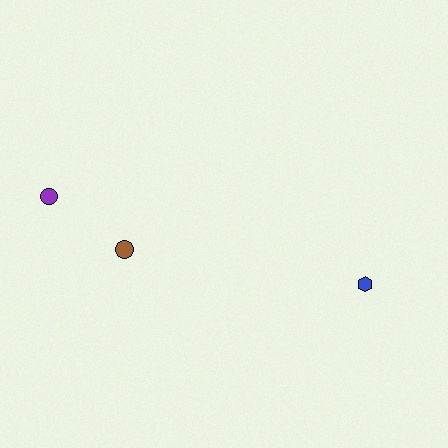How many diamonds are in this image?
There are no diamonds.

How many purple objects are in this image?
There is 1 purple object.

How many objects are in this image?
There are 3 objects.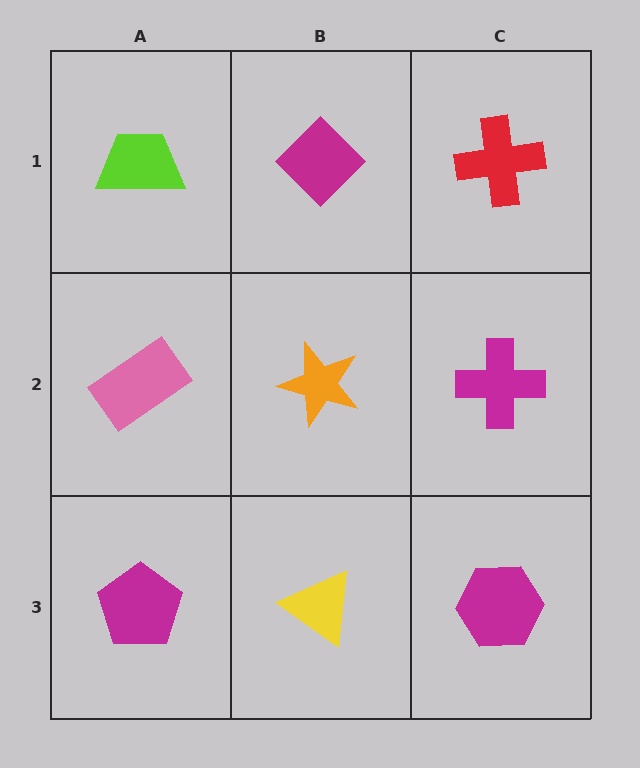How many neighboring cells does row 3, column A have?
2.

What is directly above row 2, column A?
A lime trapezoid.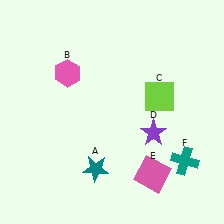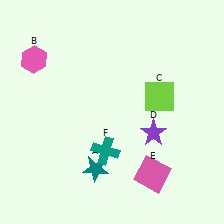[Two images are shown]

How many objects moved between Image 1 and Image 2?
2 objects moved between the two images.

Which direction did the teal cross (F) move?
The teal cross (F) moved left.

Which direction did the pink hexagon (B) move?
The pink hexagon (B) moved left.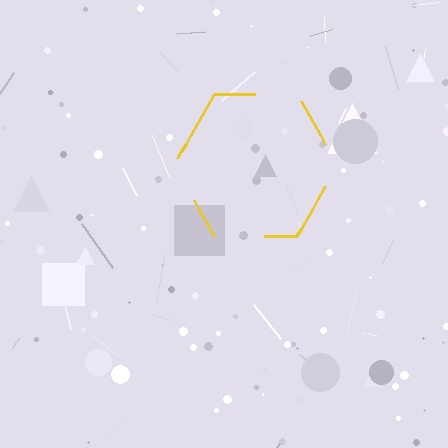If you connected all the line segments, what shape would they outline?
They would outline a hexagon.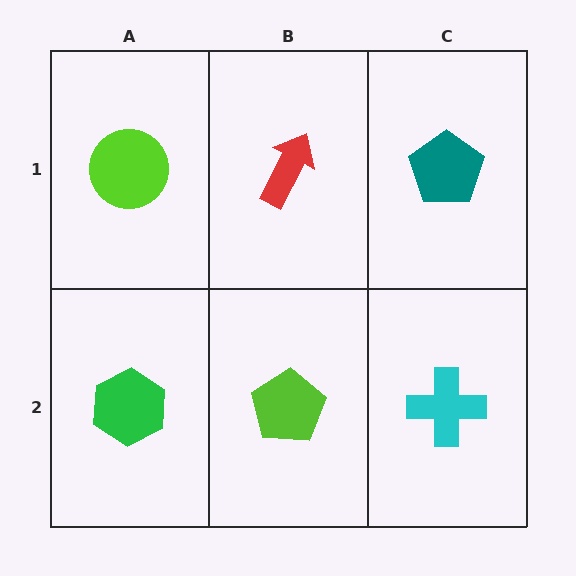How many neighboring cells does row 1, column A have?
2.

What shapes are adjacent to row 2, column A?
A lime circle (row 1, column A), a lime pentagon (row 2, column B).